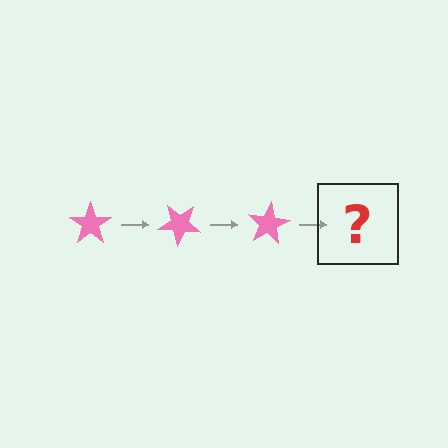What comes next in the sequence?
The next element should be a pink star rotated 120 degrees.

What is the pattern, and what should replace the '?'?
The pattern is that the star rotates 40 degrees each step. The '?' should be a pink star rotated 120 degrees.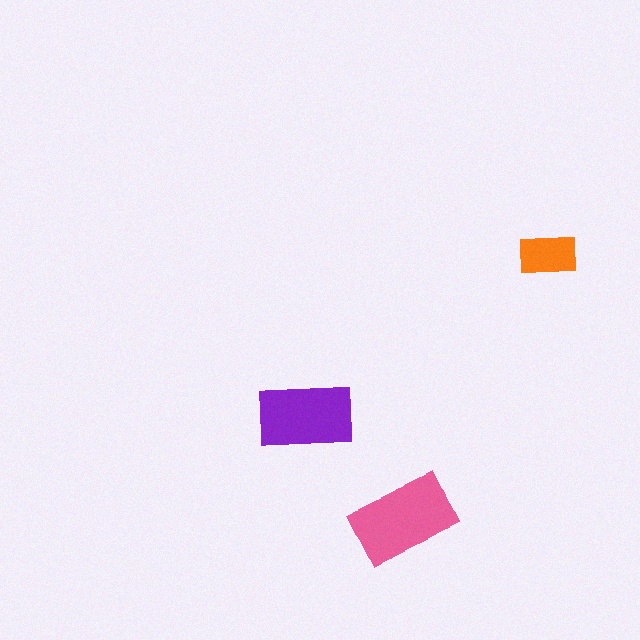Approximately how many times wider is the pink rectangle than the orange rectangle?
About 2 times wider.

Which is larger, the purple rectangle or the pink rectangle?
The pink one.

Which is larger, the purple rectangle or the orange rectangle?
The purple one.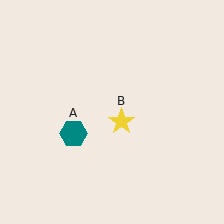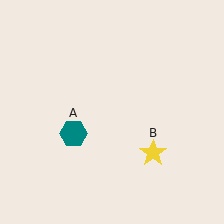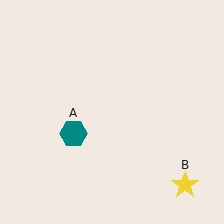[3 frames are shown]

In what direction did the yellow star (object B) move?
The yellow star (object B) moved down and to the right.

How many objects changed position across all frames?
1 object changed position: yellow star (object B).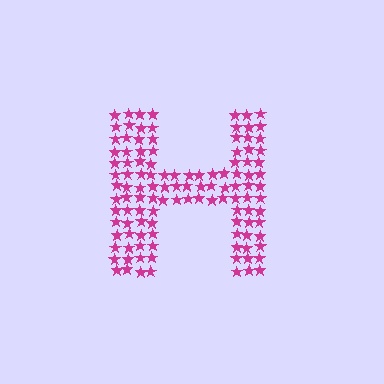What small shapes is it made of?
It is made of small stars.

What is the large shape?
The large shape is the letter H.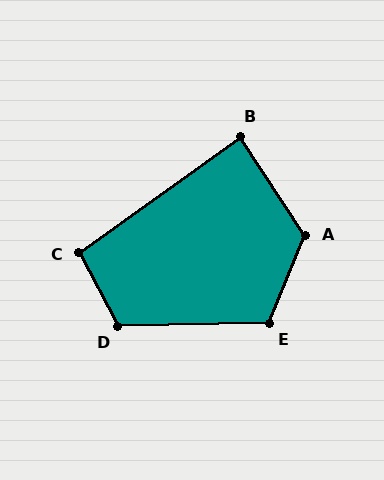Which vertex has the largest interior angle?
A, at approximately 124 degrees.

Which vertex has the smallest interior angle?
B, at approximately 88 degrees.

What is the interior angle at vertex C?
Approximately 98 degrees (obtuse).